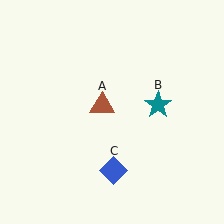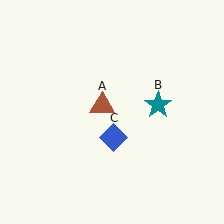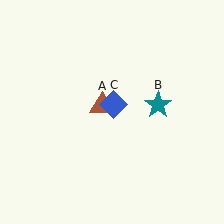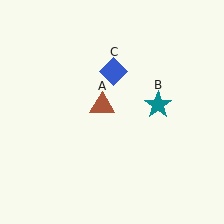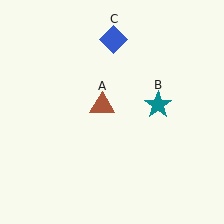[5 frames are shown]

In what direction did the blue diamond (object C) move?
The blue diamond (object C) moved up.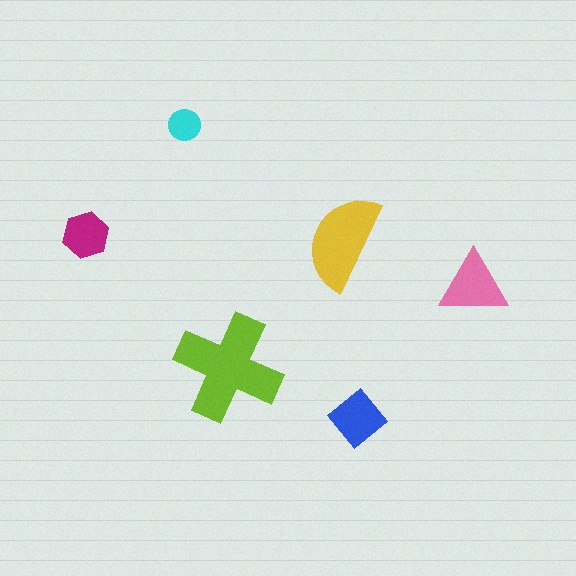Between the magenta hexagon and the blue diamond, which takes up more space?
The blue diamond.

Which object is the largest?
The lime cross.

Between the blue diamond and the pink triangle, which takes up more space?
The pink triangle.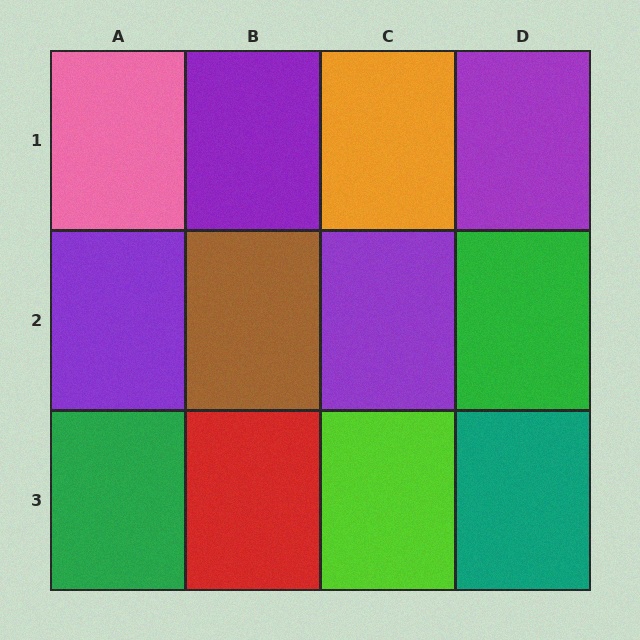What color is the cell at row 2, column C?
Purple.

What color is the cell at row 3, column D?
Teal.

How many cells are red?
1 cell is red.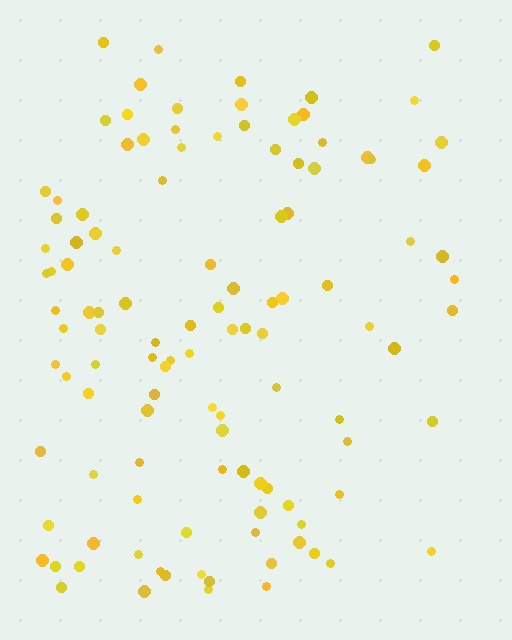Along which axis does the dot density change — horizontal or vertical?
Horizontal.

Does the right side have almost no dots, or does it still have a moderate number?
Still a moderate number, just noticeably fewer than the left.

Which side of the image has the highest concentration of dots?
The left.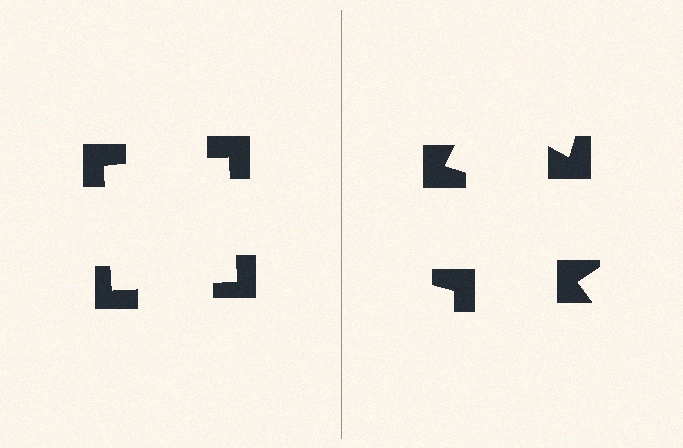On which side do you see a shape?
An illusory square appears on the left side. On the right side the wedge cuts are rotated, so no coherent shape forms.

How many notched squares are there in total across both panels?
8 — 4 on each side.